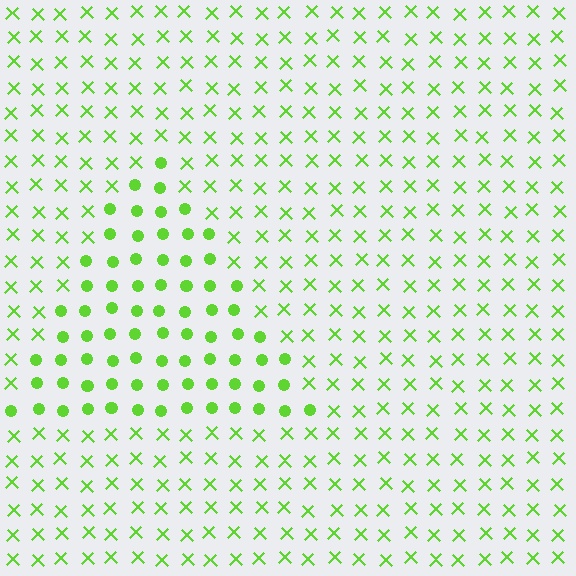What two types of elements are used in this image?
The image uses circles inside the triangle region and X marks outside it.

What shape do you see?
I see a triangle.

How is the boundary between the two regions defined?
The boundary is defined by a change in element shape: circles inside vs. X marks outside. All elements share the same color and spacing.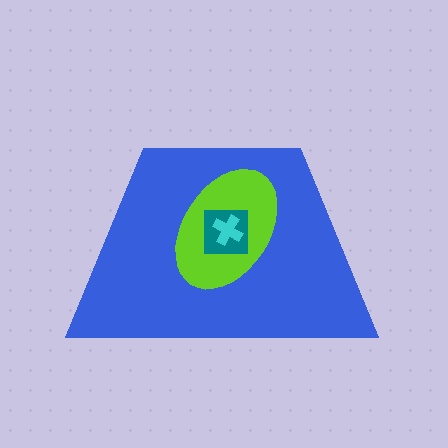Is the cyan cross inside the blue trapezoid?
Yes.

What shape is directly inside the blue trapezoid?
The lime ellipse.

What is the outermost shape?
The blue trapezoid.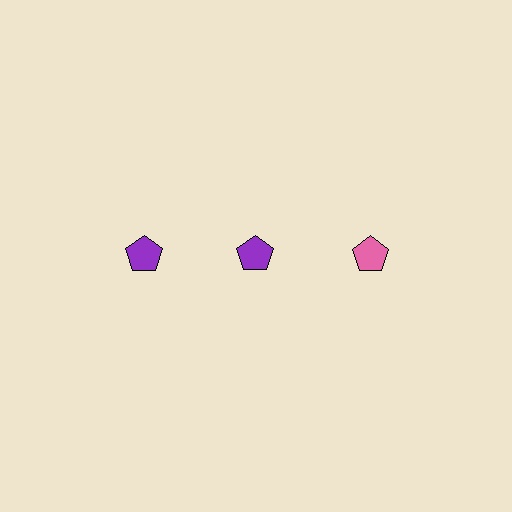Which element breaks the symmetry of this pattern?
The pink pentagon in the top row, center column breaks the symmetry. All other shapes are purple pentagons.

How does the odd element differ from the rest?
It has a different color: pink instead of purple.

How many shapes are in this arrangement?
There are 3 shapes arranged in a grid pattern.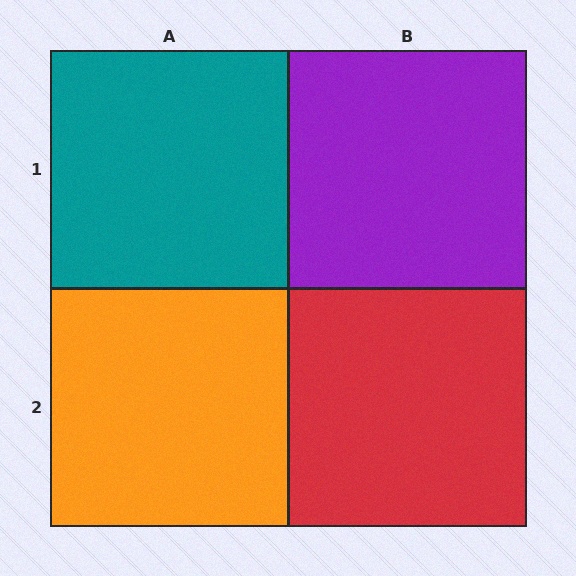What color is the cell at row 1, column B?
Purple.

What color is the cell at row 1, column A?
Teal.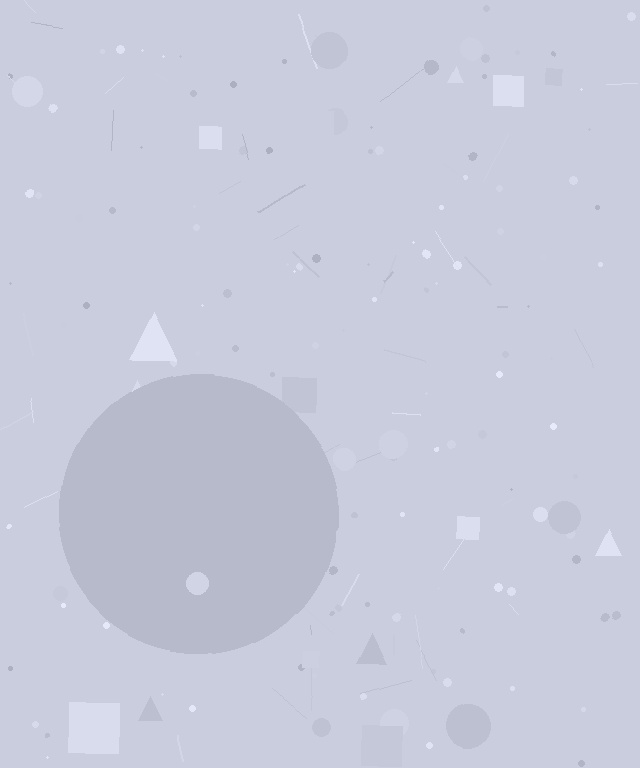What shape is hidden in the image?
A circle is hidden in the image.